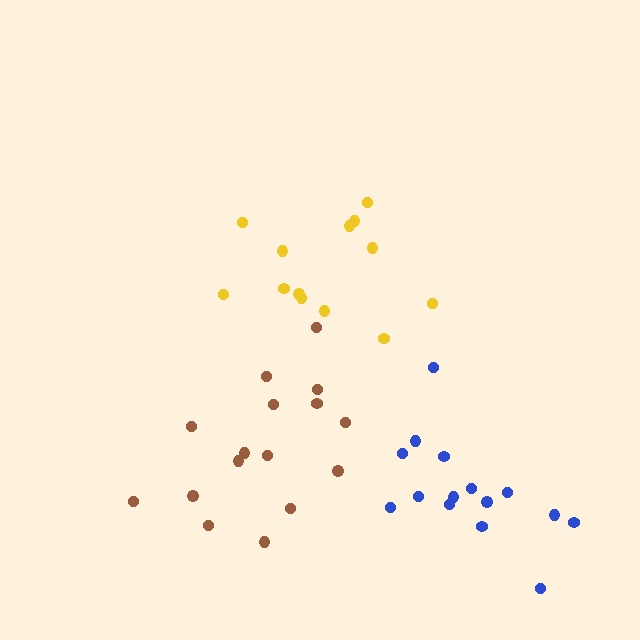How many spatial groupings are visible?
There are 3 spatial groupings.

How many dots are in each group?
Group 1: 16 dots, Group 2: 13 dots, Group 3: 15 dots (44 total).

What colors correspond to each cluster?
The clusters are colored: brown, yellow, blue.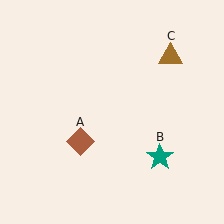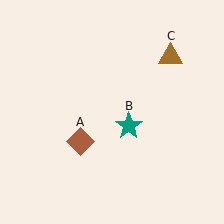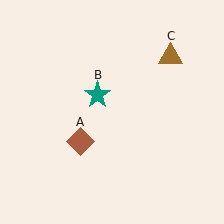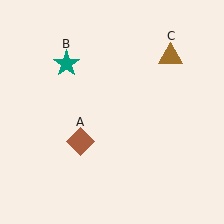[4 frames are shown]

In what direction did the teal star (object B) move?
The teal star (object B) moved up and to the left.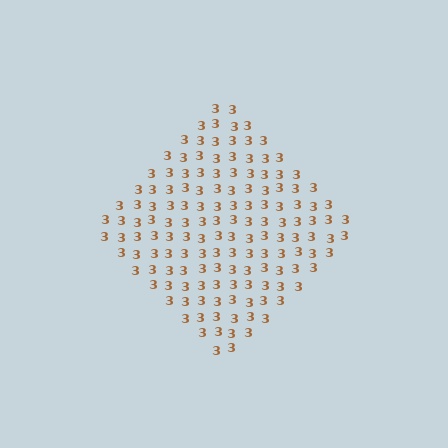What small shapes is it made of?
It is made of small digit 3's.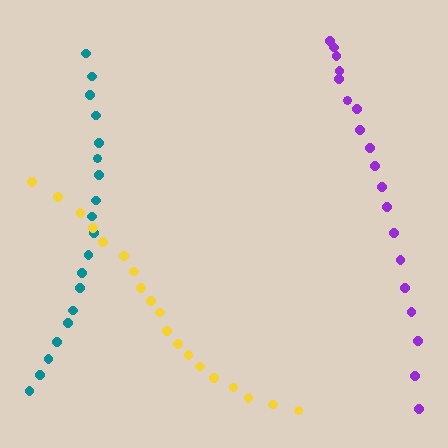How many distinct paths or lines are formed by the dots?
There are 3 distinct paths.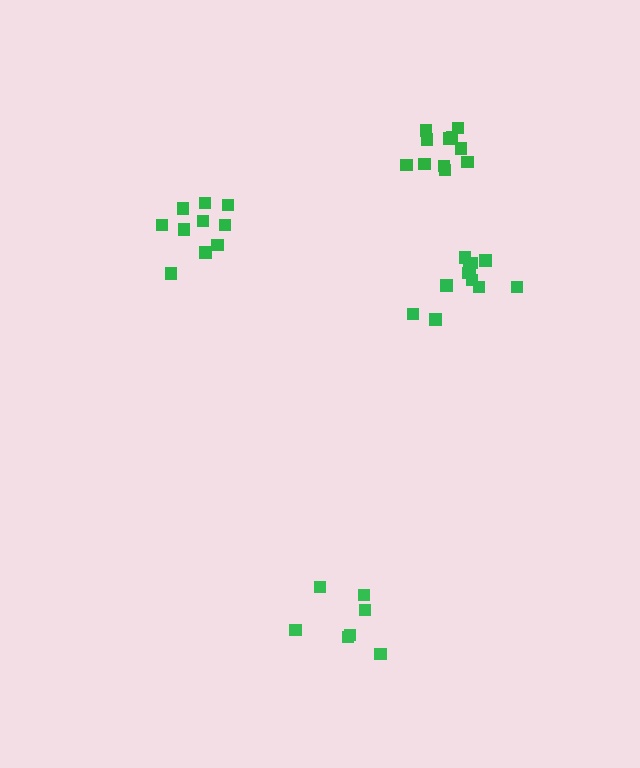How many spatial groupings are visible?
There are 4 spatial groupings.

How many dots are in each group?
Group 1: 7 dots, Group 2: 11 dots, Group 3: 10 dots, Group 4: 11 dots (39 total).